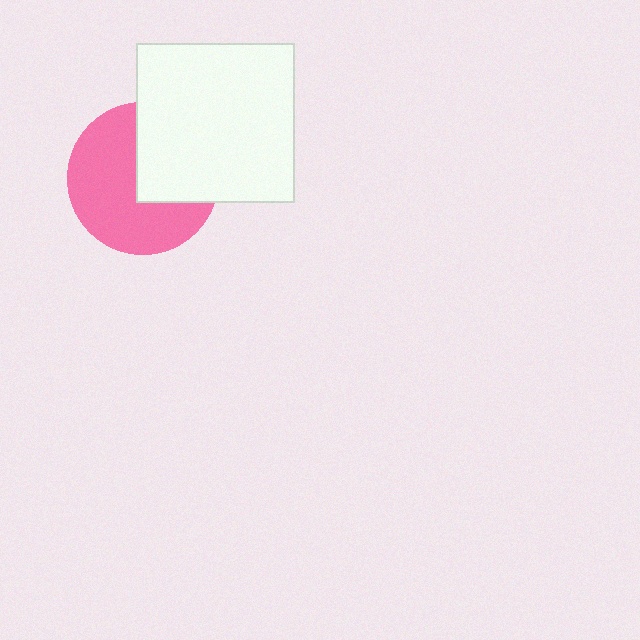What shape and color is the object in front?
The object in front is a white square.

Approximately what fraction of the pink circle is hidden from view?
Roughly 39% of the pink circle is hidden behind the white square.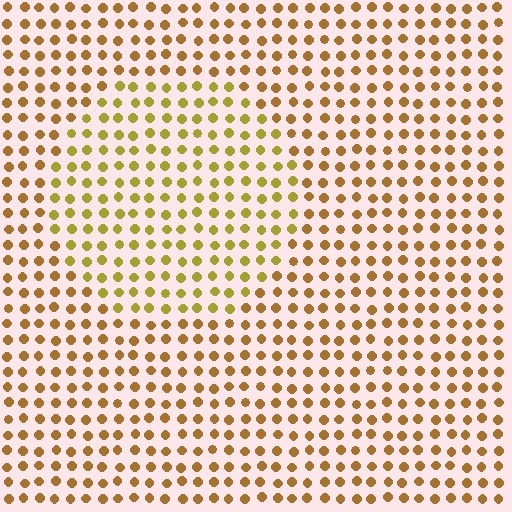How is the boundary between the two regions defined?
The boundary is defined purely by a slight shift in hue (about 23 degrees). Spacing, size, and orientation are identical on both sides.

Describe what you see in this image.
The image is filled with small brown elements in a uniform arrangement. A circle-shaped region is visible where the elements are tinted to a slightly different hue, forming a subtle color boundary.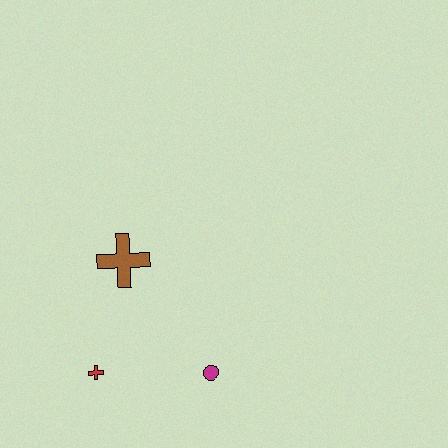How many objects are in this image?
There are 3 objects.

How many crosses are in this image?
There are 2 crosses.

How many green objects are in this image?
There are no green objects.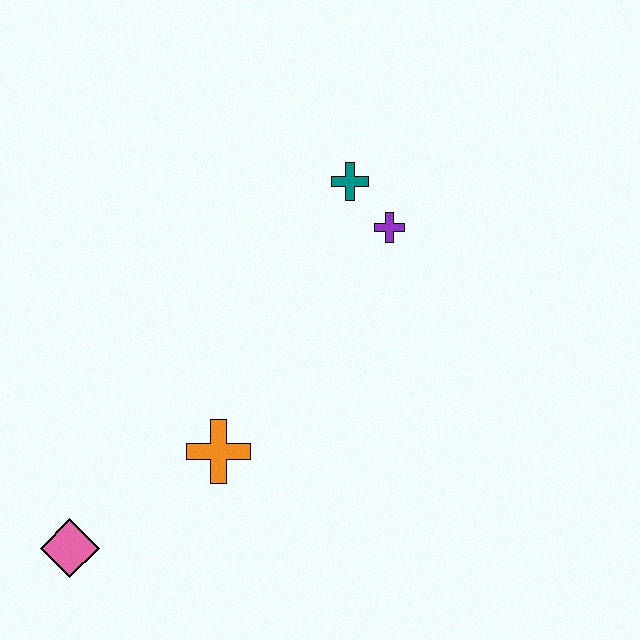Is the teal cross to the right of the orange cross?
Yes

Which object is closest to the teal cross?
The purple cross is closest to the teal cross.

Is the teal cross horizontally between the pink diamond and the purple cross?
Yes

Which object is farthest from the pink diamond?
The teal cross is farthest from the pink diamond.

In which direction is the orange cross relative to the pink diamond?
The orange cross is to the right of the pink diamond.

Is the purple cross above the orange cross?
Yes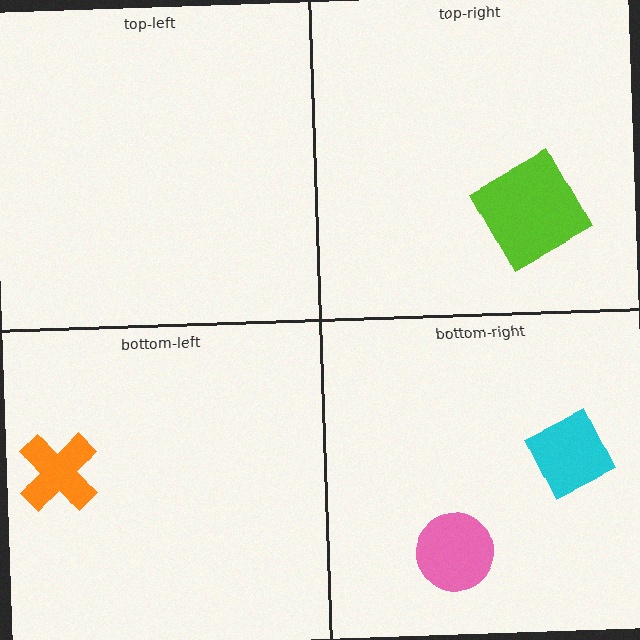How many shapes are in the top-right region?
1.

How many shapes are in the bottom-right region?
2.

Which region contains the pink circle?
The bottom-right region.